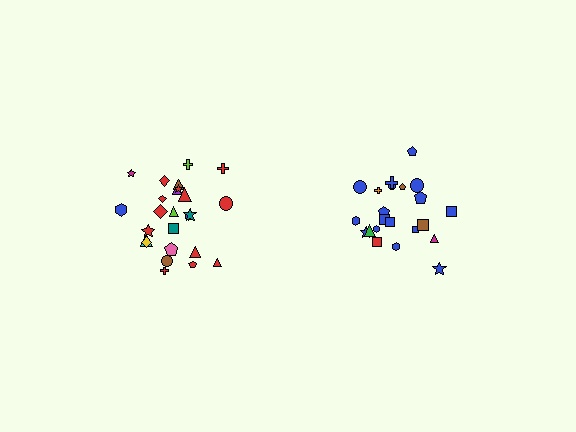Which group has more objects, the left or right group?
The left group.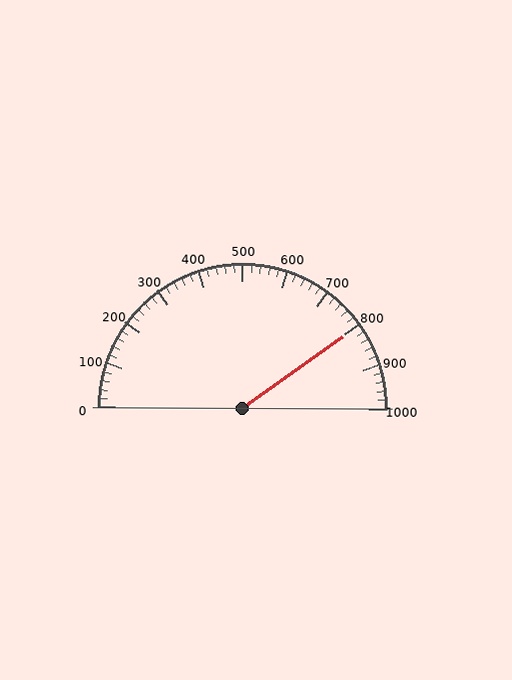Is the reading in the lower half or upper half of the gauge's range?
The reading is in the upper half of the range (0 to 1000).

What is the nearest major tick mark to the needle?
The nearest major tick mark is 800.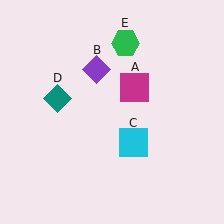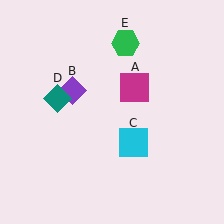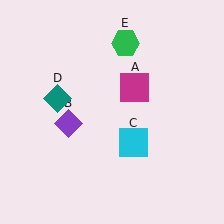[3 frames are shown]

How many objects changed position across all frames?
1 object changed position: purple diamond (object B).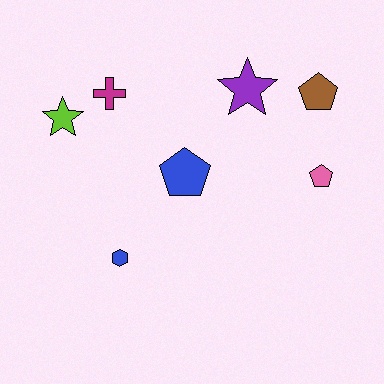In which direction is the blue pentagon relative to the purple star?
The blue pentagon is below the purple star.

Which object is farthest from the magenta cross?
The pink pentagon is farthest from the magenta cross.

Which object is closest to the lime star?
The magenta cross is closest to the lime star.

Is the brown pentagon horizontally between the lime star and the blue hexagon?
No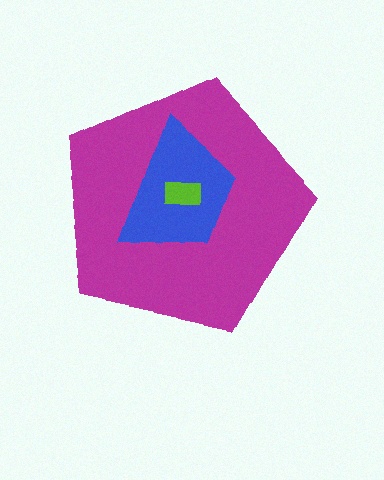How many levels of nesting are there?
3.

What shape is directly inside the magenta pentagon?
The blue trapezoid.